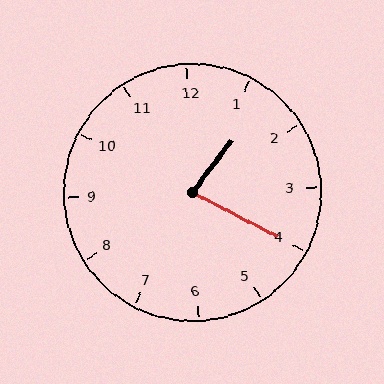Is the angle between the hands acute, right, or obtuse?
It is acute.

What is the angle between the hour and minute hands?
Approximately 80 degrees.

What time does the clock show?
1:20.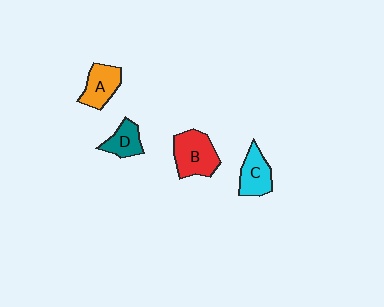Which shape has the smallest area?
Shape D (teal).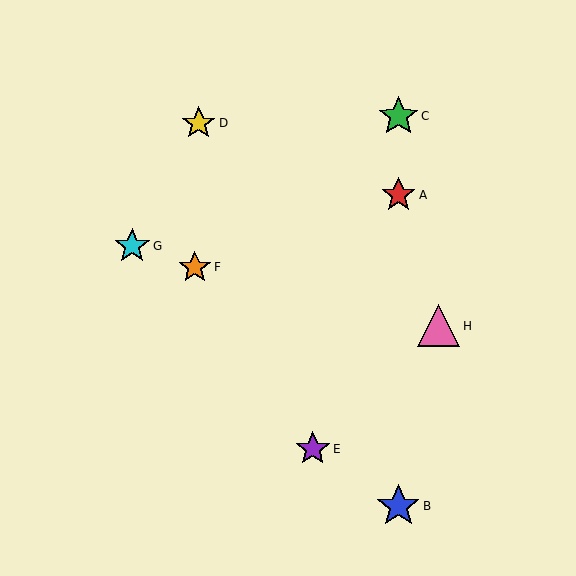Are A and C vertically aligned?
Yes, both are at x≈398.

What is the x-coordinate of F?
Object F is at x≈195.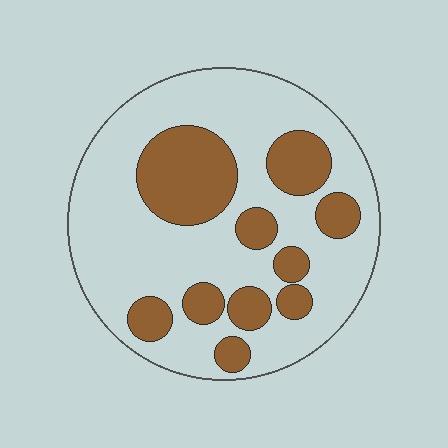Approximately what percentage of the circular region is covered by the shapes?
Approximately 30%.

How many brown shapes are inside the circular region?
10.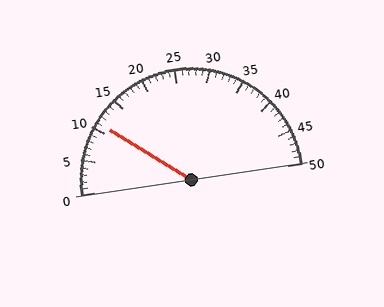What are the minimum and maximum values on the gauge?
The gauge ranges from 0 to 50.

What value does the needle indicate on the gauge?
The needle indicates approximately 11.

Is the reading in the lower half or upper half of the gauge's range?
The reading is in the lower half of the range (0 to 50).